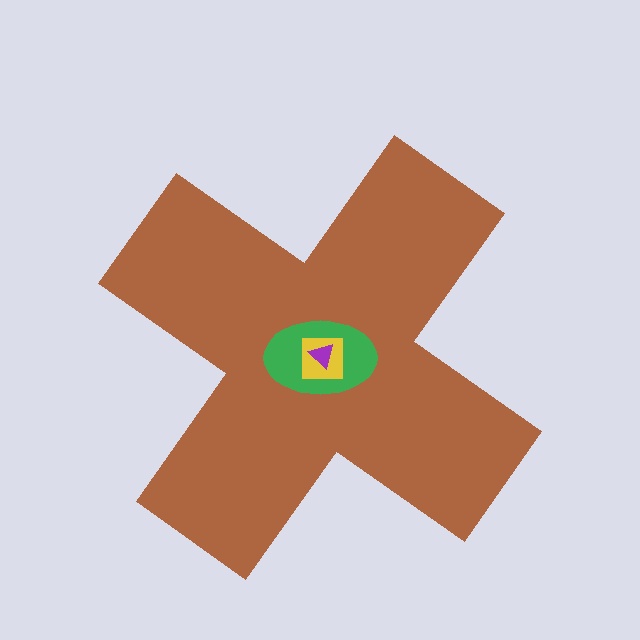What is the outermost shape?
The brown cross.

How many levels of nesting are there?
4.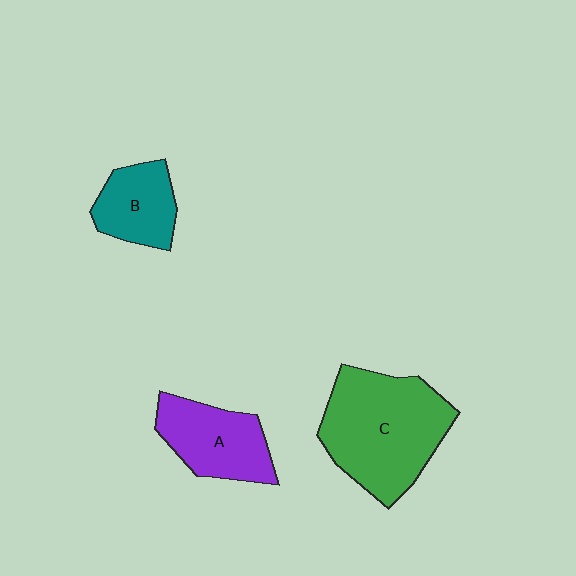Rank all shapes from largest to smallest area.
From largest to smallest: C (green), A (purple), B (teal).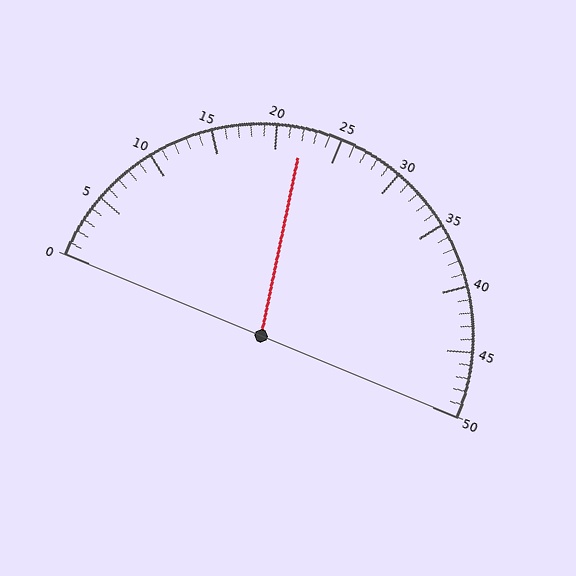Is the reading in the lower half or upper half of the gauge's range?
The reading is in the lower half of the range (0 to 50).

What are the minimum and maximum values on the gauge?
The gauge ranges from 0 to 50.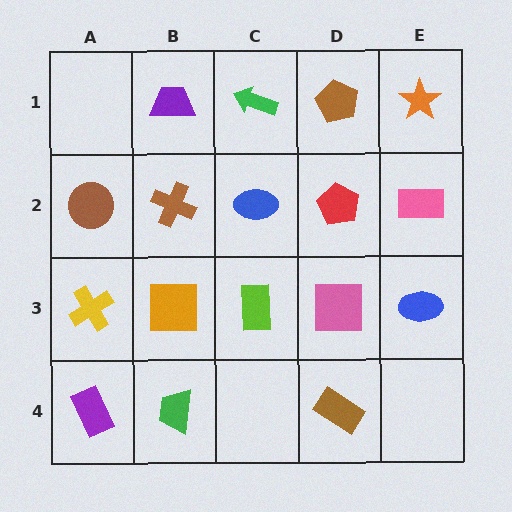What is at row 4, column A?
A purple rectangle.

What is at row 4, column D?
A brown rectangle.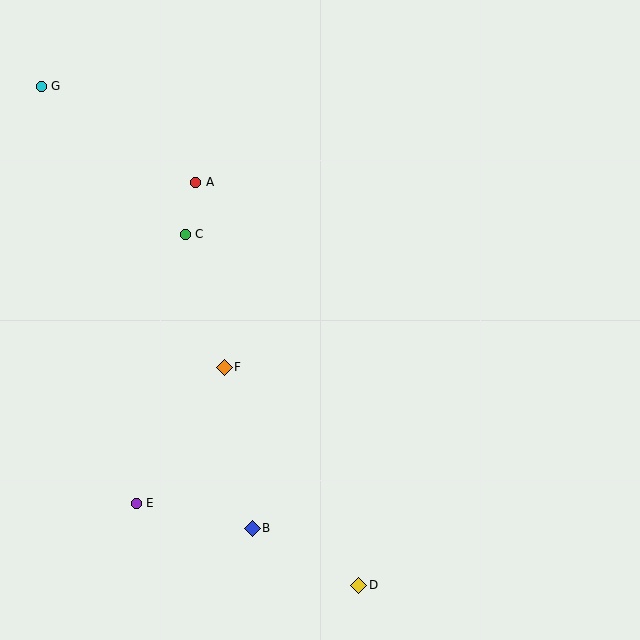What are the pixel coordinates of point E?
Point E is at (136, 503).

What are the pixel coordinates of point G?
Point G is at (41, 86).